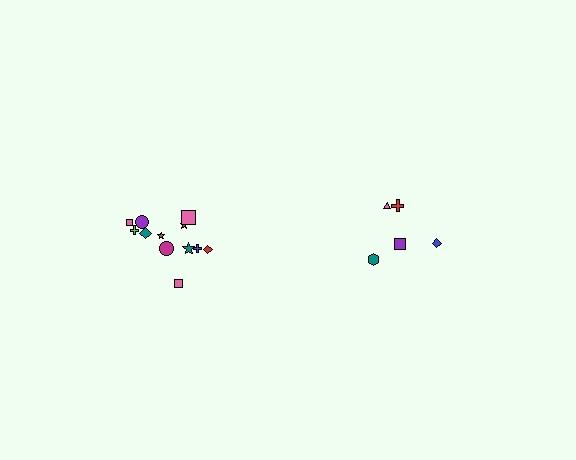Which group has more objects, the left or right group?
The left group.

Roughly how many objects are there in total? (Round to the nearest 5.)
Roughly 15 objects in total.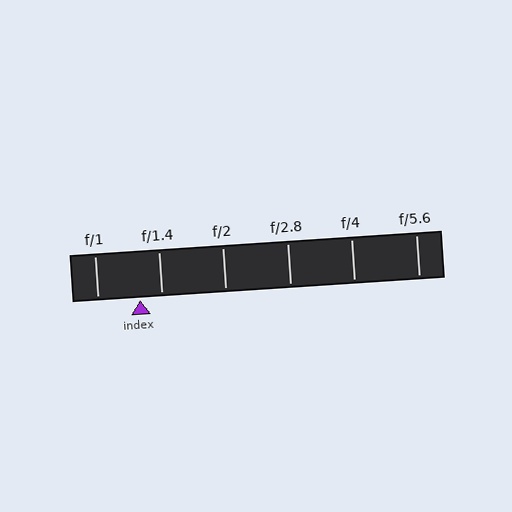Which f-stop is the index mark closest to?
The index mark is closest to f/1.4.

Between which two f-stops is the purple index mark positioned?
The index mark is between f/1 and f/1.4.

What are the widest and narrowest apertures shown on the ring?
The widest aperture shown is f/1 and the narrowest is f/5.6.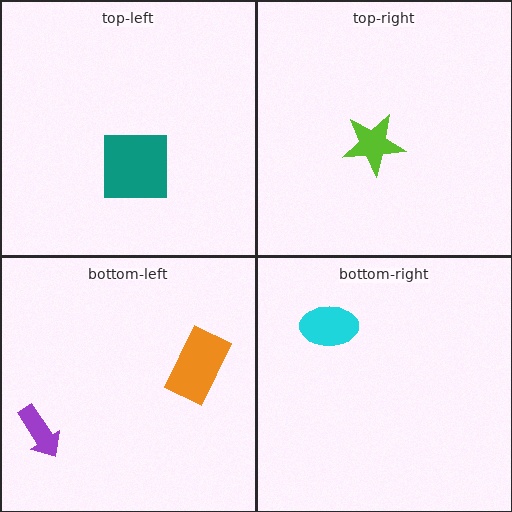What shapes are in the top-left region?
The teal square.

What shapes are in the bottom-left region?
The orange rectangle, the purple arrow.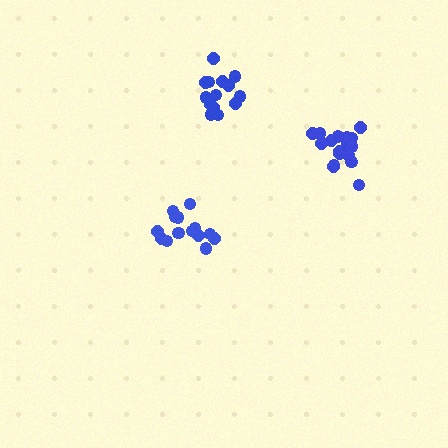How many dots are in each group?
Group 1: 14 dots, Group 2: 14 dots, Group 3: 18 dots (46 total).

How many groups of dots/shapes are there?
There are 3 groups.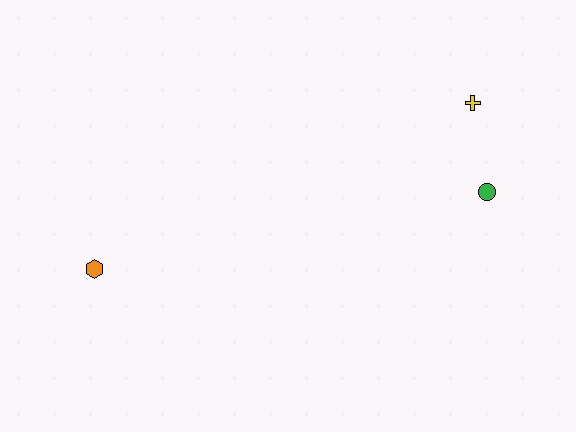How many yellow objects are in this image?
There is 1 yellow object.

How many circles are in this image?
There is 1 circle.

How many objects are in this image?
There are 3 objects.